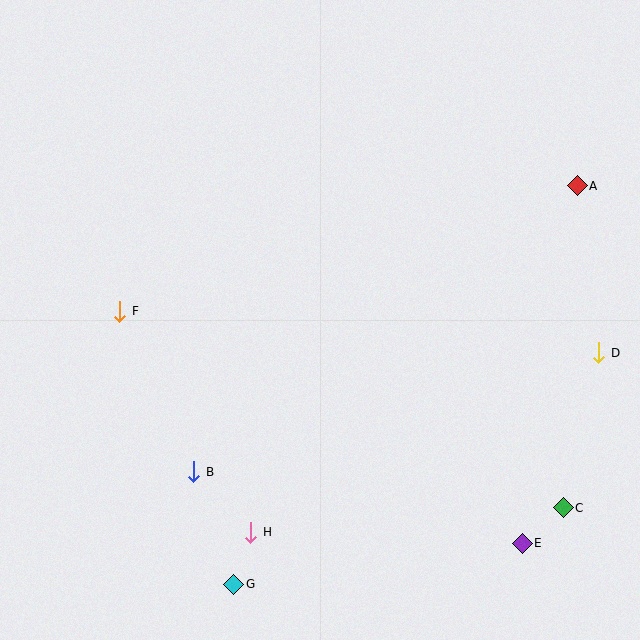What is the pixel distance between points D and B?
The distance between D and B is 422 pixels.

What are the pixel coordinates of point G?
Point G is at (234, 584).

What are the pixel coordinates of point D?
Point D is at (599, 353).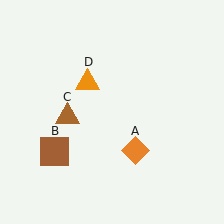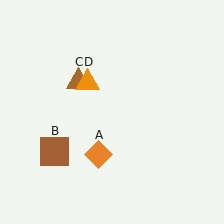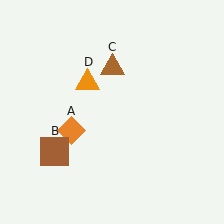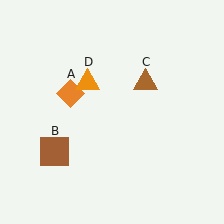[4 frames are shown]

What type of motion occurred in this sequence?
The orange diamond (object A), brown triangle (object C) rotated clockwise around the center of the scene.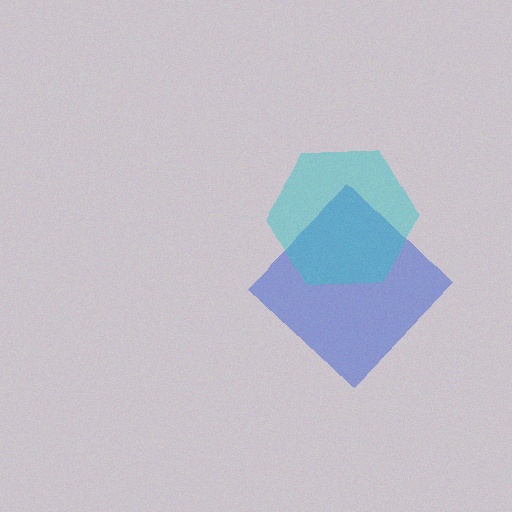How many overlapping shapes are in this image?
There are 2 overlapping shapes in the image.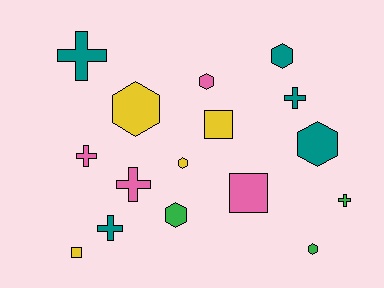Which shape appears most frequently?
Hexagon, with 7 objects.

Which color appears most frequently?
Teal, with 5 objects.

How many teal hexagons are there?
There are 2 teal hexagons.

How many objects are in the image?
There are 16 objects.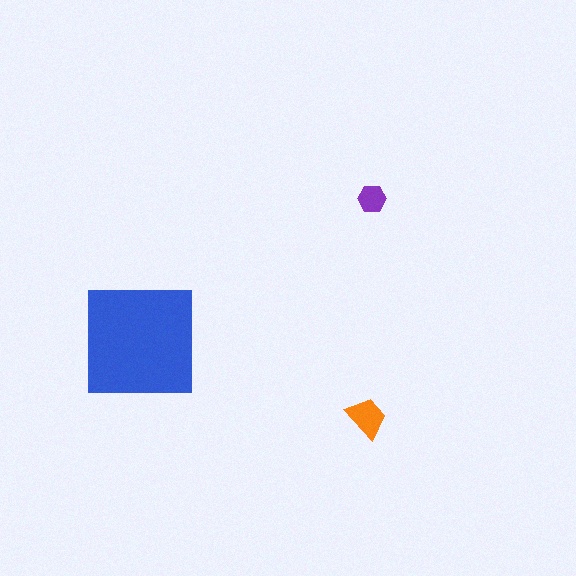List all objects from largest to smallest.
The blue square, the orange trapezoid, the purple hexagon.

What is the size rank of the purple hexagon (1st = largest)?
3rd.